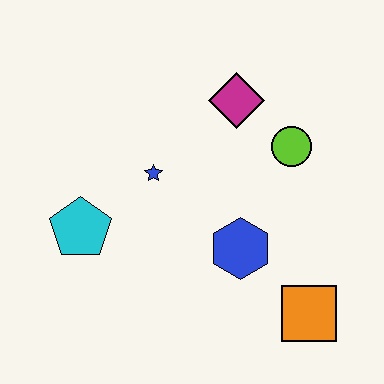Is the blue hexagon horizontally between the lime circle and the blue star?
Yes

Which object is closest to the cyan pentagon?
The blue star is closest to the cyan pentagon.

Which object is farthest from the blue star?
The orange square is farthest from the blue star.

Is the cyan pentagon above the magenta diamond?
No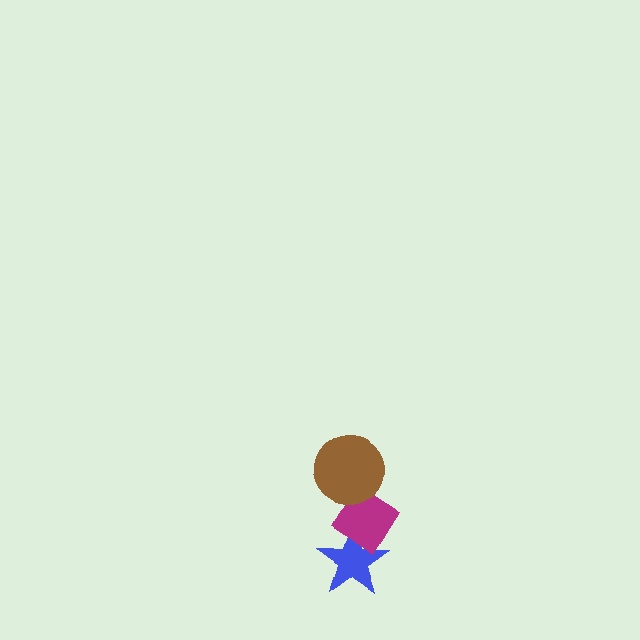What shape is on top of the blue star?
The magenta diamond is on top of the blue star.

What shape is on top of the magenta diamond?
The brown circle is on top of the magenta diamond.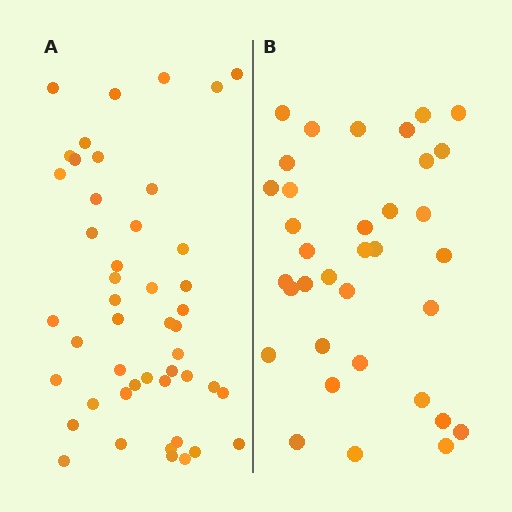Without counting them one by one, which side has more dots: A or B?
Region A (the left region) has more dots.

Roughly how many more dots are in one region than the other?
Region A has roughly 12 or so more dots than region B.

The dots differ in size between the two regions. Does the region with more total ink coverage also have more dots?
No. Region B has more total ink coverage because its dots are larger, but region A actually contains more individual dots. Total area can be misleading — the number of items is what matters here.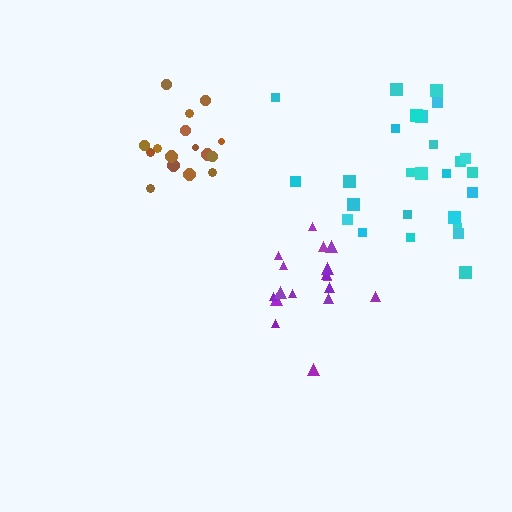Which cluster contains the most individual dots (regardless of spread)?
Cyan (26).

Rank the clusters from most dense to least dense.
brown, purple, cyan.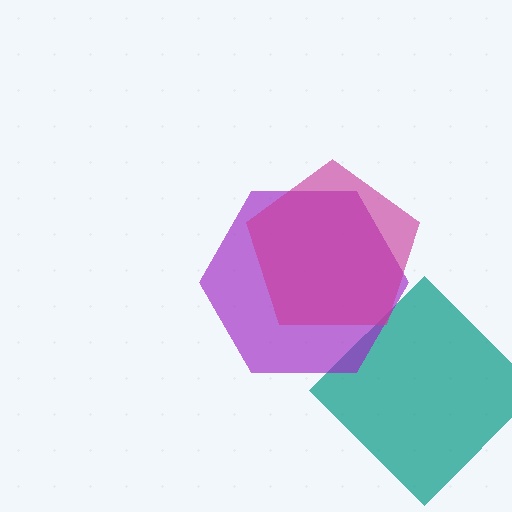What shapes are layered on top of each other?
The layered shapes are: a teal diamond, a purple hexagon, a magenta pentagon.